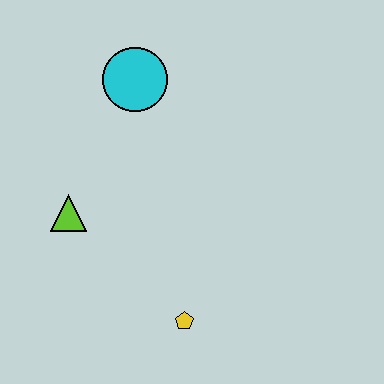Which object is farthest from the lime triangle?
The yellow pentagon is farthest from the lime triangle.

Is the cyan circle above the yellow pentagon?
Yes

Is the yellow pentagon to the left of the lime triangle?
No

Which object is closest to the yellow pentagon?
The lime triangle is closest to the yellow pentagon.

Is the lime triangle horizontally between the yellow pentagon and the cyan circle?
No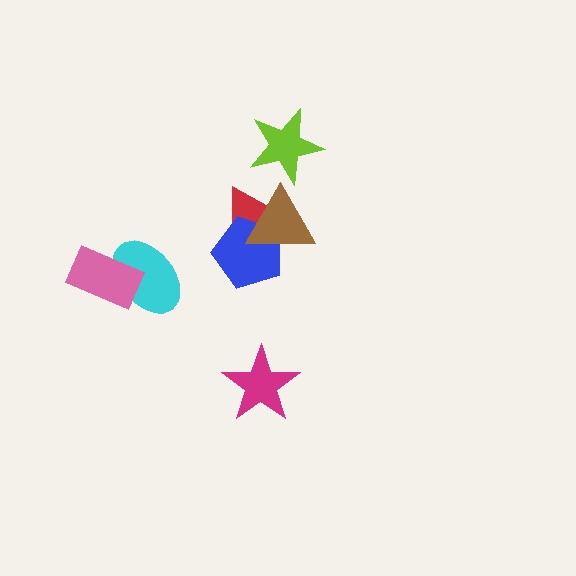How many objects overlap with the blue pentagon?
2 objects overlap with the blue pentagon.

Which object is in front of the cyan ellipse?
The pink rectangle is in front of the cyan ellipse.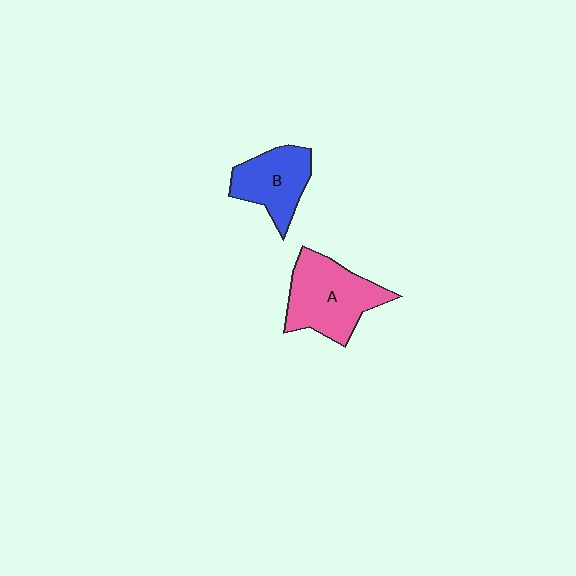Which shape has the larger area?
Shape A (pink).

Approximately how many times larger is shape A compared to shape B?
Approximately 1.4 times.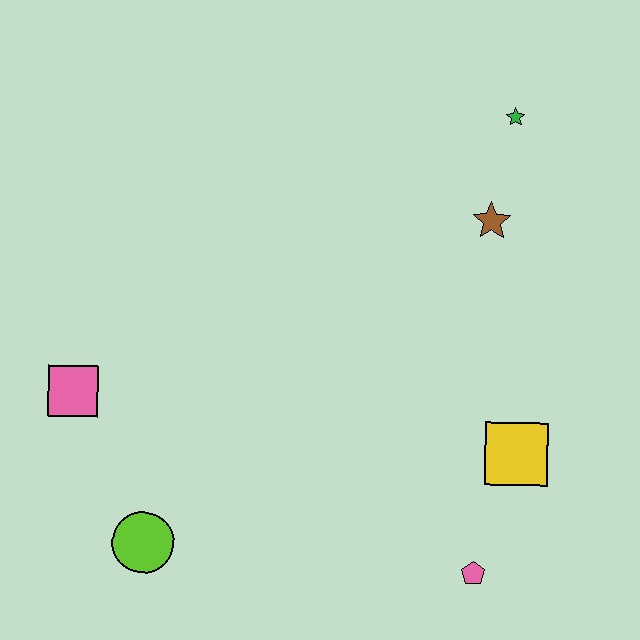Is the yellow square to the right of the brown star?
Yes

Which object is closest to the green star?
The brown star is closest to the green star.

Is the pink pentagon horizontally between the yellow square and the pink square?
Yes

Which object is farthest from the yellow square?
The pink square is farthest from the yellow square.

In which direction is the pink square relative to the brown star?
The pink square is to the left of the brown star.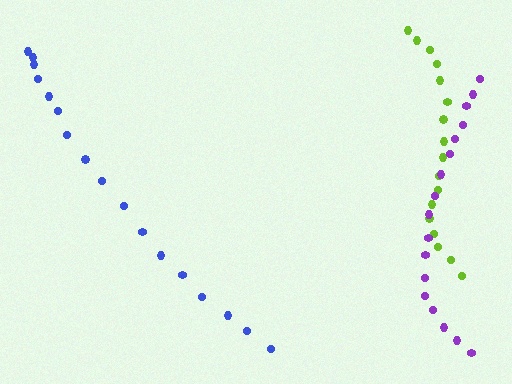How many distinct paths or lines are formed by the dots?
There are 3 distinct paths.